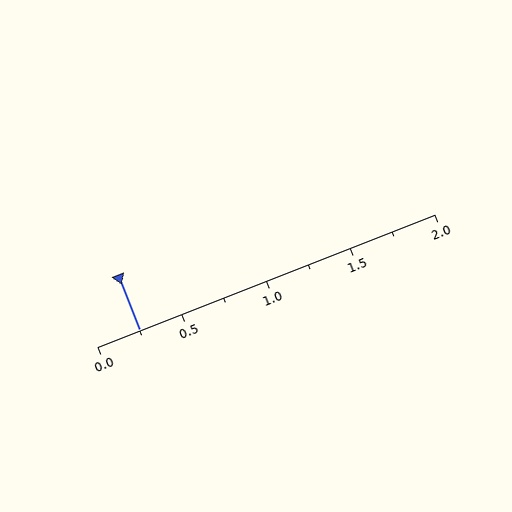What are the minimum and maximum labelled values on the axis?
The axis runs from 0.0 to 2.0.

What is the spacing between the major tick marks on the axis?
The major ticks are spaced 0.5 apart.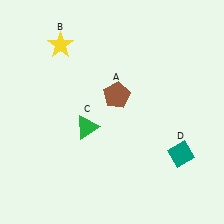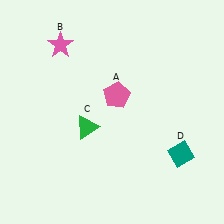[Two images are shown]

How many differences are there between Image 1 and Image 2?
There are 2 differences between the two images.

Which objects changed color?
A changed from brown to pink. B changed from yellow to pink.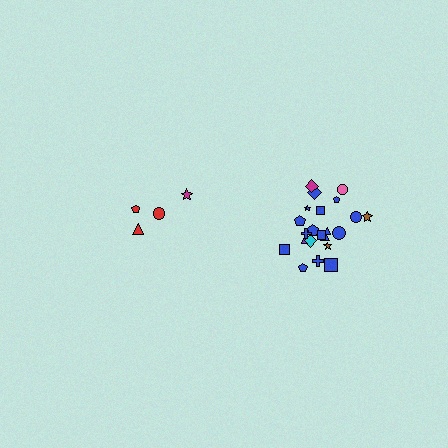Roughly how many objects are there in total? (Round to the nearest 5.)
Roughly 25 objects in total.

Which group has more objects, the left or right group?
The right group.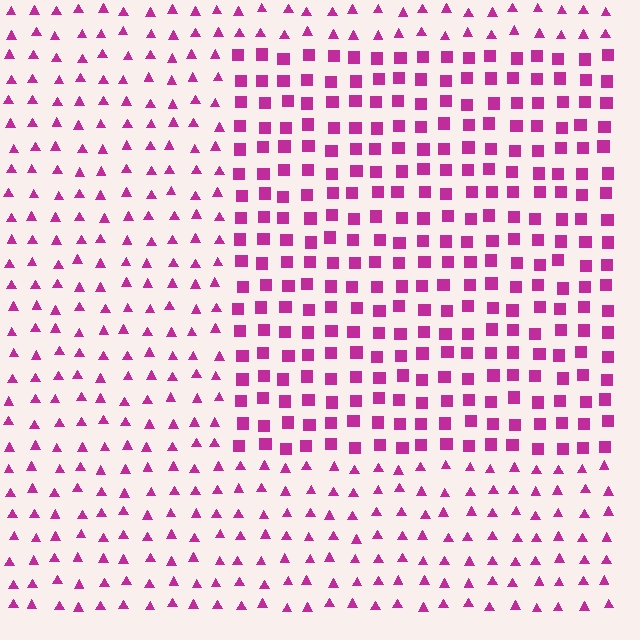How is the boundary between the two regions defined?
The boundary is defined by a change in element shape: squares inside vs. triangles outside. All elements share the same color and spacing.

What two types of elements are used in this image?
The image uses squares inside the rectangle region and triangles outside it.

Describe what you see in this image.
The image is filled with small magenta elements arranged in a uniform grid. A rectangle-shaped region contains squares, while the surrounding area contains triangles. The boundary is defined purely by the change in element shape.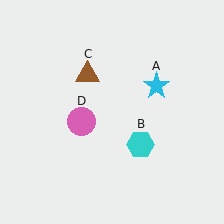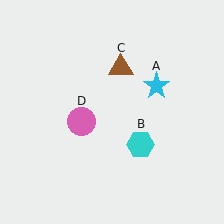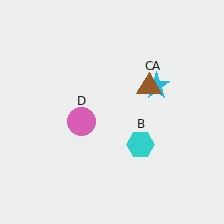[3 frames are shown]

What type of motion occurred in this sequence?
The brown triangle (object C) rotated clockwise around the center of the scene.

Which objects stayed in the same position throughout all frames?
Cyan star (object A) and cyan hexagon (object B) and pink circle (object D) remained stationary.